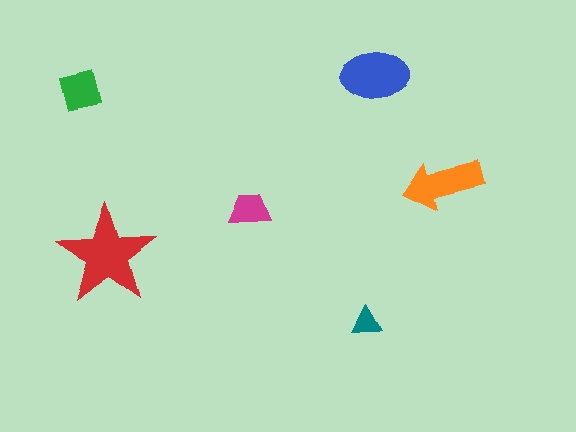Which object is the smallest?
The teal triangle.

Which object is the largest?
The red star.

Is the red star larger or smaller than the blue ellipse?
Larger.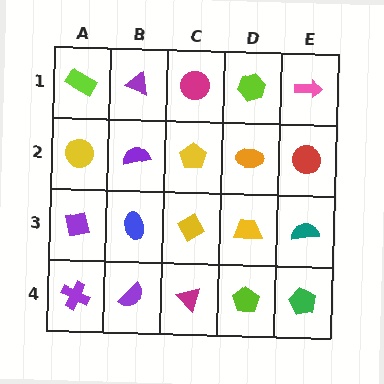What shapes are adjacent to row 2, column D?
A lime hexagon (row 1, column D), a yellow trapezoid (row 3, column D), a yellow pentagon (row 2, column C), a red circle (row 2, column E).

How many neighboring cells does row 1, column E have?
2.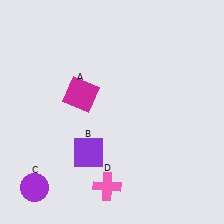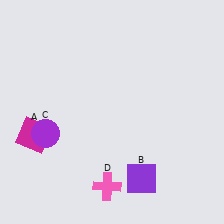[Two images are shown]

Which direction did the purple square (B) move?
The purple square (B) moved right.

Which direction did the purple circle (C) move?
The purple circle (C) moved up.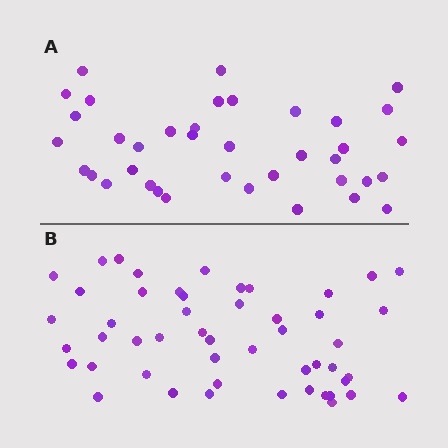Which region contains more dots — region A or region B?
Region B (the bottom region) has more dots.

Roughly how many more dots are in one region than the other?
Region B has roughly 12 or so more dots than region A.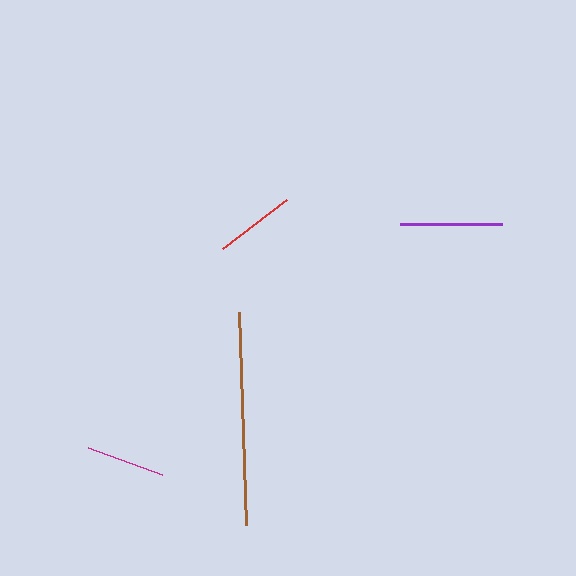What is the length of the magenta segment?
The magenta segment is approximately 79 pixels long.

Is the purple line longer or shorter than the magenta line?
The purple line is longer than the magenta line.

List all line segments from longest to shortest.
From longest to shortest: brown, purple, red, magenta.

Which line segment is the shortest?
The magenta line is the shortest at approximately 79 pixels.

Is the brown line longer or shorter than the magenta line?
The brown line is longer than the magenta line.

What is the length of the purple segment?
The purple segment is approximately 102 pixels long.